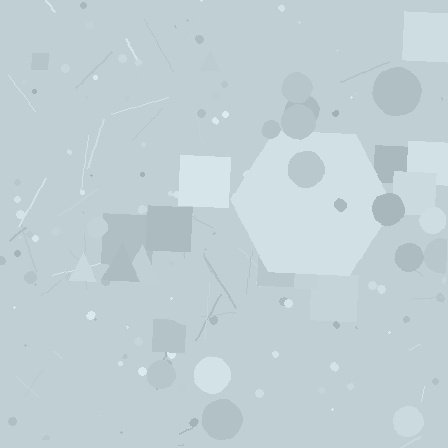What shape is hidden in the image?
A hexagon is hidden in the image.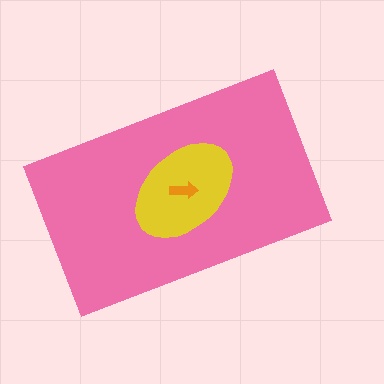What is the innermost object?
The orange arrow.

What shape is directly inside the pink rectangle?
The yellow ellipse.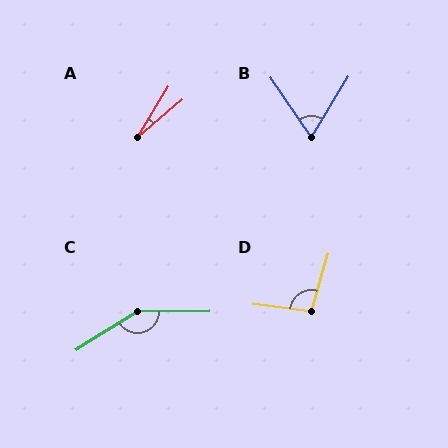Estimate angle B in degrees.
Approximately 66 degrees.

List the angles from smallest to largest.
A (19°), B (66°), D (98°), C (148°).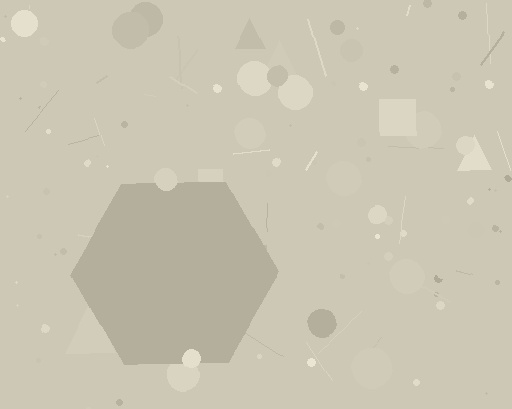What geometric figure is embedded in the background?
A hexagon is embedded in the background.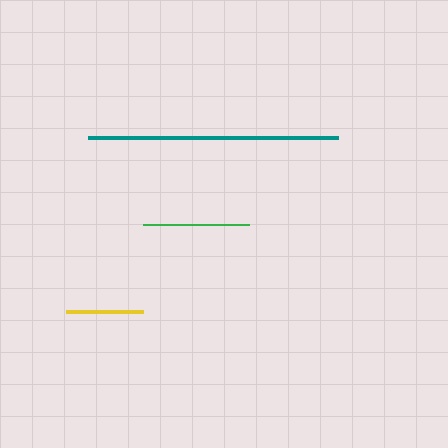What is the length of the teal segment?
The teal segment is approximately 250 pixels long.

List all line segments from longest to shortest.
From longest to shortest: teal, green, yellow.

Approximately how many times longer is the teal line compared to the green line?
The teal line is approximately 2.4 times the length of the green line.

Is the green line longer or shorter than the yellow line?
The green line is longer than the yellow line.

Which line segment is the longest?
The teal line is the longest at approximately 250 pixels.